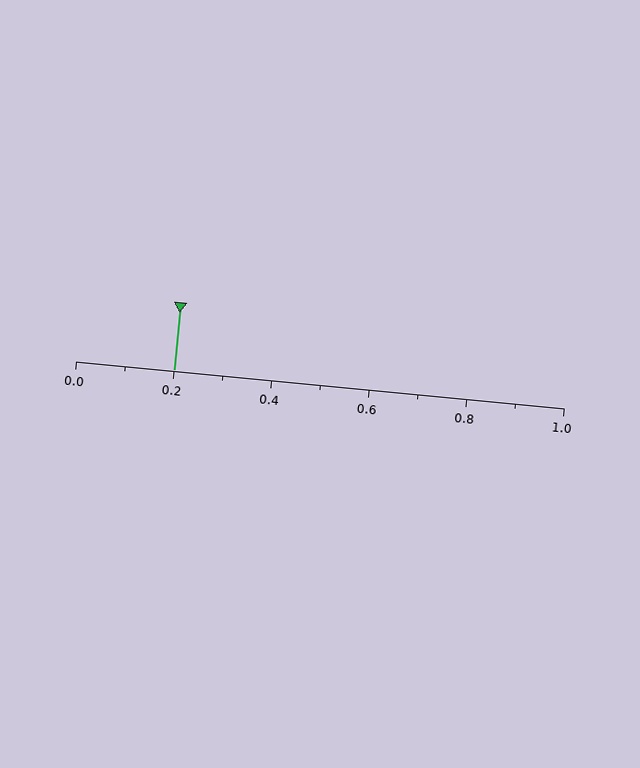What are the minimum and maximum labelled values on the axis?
The axis runs from 0.0 to 1.0.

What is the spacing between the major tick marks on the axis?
The major ticks are spaced 0.2 apart.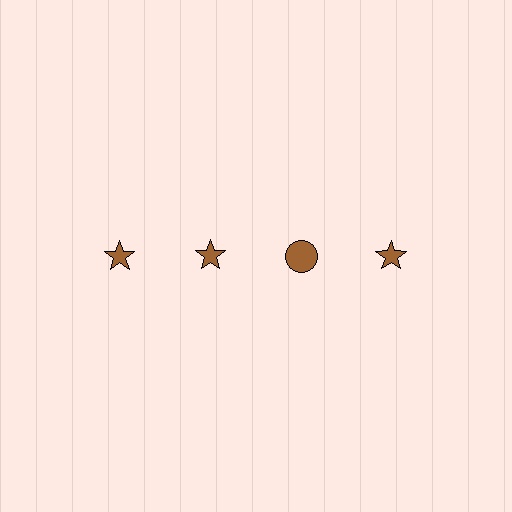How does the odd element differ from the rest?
It has a different shape: circle instead of star.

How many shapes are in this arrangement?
There are 4 shapes arranged in a grid pattern.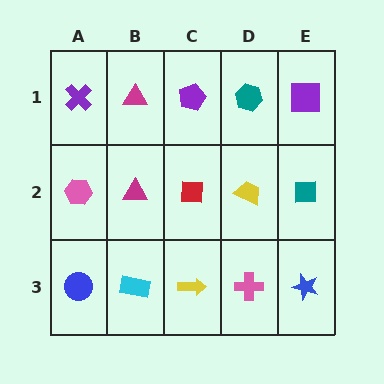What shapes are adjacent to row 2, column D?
A teal hexagon (row 1, column D), a pink cross (row 3, column D), a red square (row 2, column C), a teal square (row 2, column E).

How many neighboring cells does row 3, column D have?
3.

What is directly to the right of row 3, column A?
A cyan rectangle.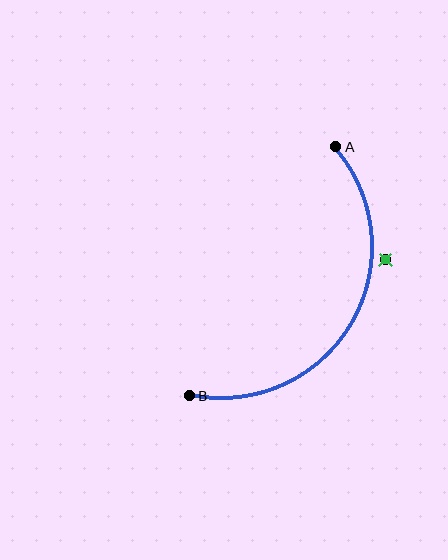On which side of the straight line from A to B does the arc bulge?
The arc bulges to the right of the straight line connecting A and B.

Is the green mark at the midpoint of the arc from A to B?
No — the green mark does not lie on the arc at all. It sits slightly outside the curve.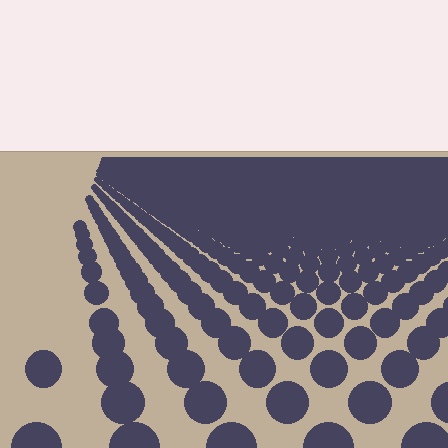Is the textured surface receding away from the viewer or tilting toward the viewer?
The surface is receding away from the viewer. Texture elements get smaller and denser toward the top.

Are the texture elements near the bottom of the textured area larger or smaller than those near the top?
Larger. Near the bottom, elements are closer to the viewer and appear at a bigger on-screen size.